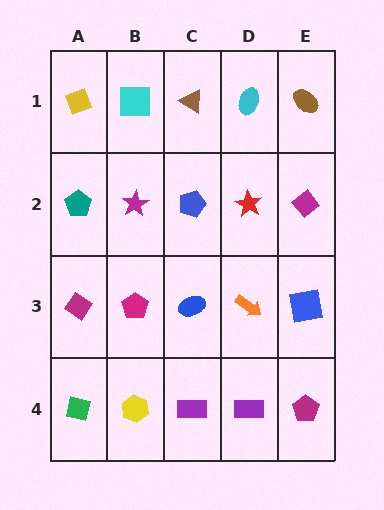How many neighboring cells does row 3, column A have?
3.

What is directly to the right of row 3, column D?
A blue square.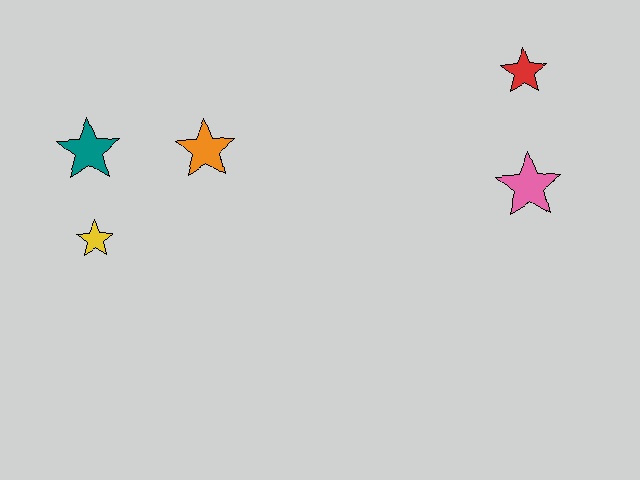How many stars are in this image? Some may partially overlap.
There are 5 stars.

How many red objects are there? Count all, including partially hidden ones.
There is 1 red object.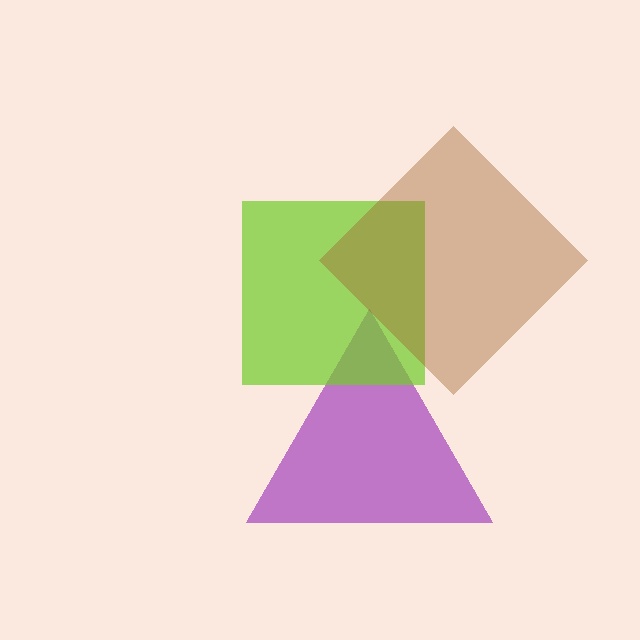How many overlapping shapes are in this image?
There are 3 overlapping shapes in the image.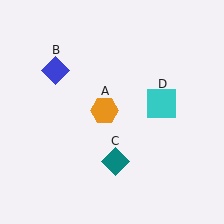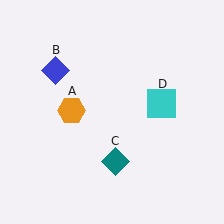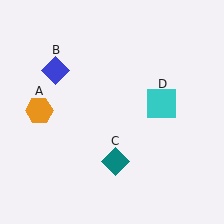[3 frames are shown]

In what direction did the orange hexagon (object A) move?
The orange hexagon (object A) moved left.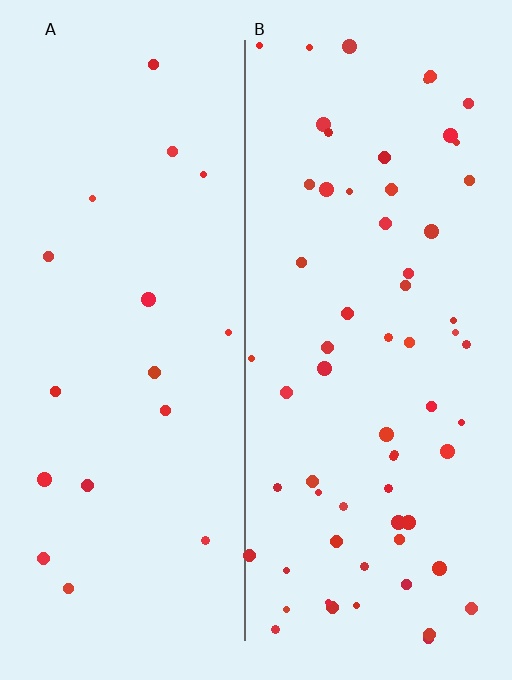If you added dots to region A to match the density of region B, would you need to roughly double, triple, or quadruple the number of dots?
Approximately quadruple.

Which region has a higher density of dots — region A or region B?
B (the right).